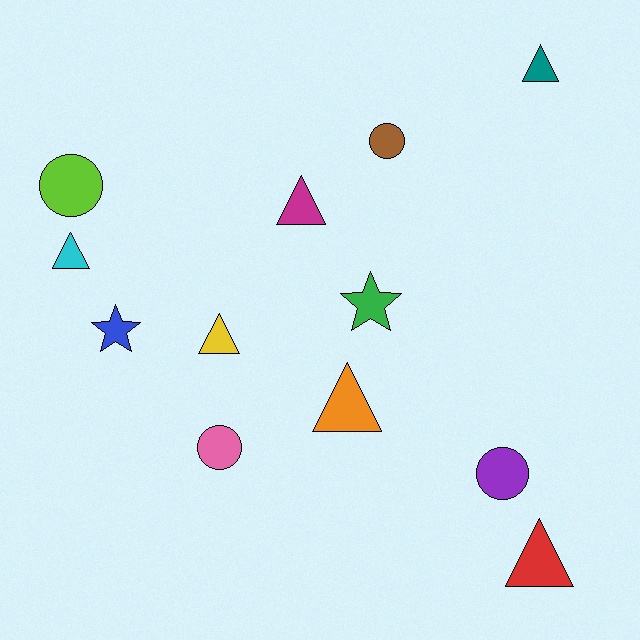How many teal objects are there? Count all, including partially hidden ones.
There is 1 teal object.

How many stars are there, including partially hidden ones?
There are 2 stars.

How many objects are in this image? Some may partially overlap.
There are 12 objects.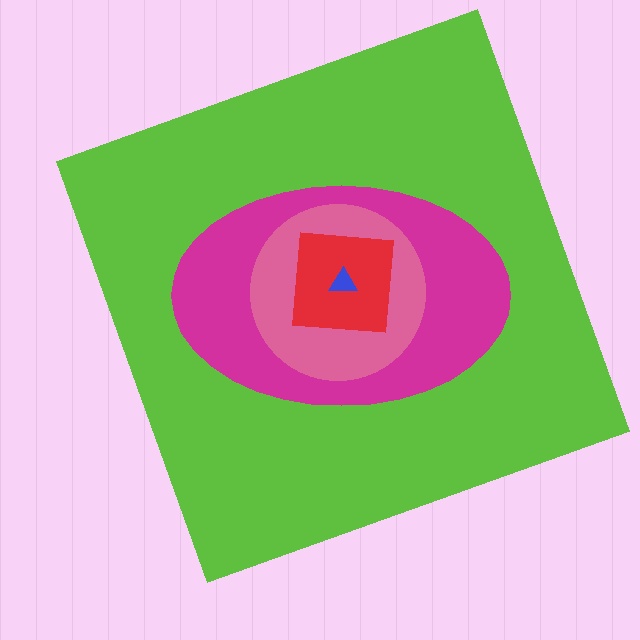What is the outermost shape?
The lime square.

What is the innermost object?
The blue triangle.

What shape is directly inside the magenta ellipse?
The pink circle.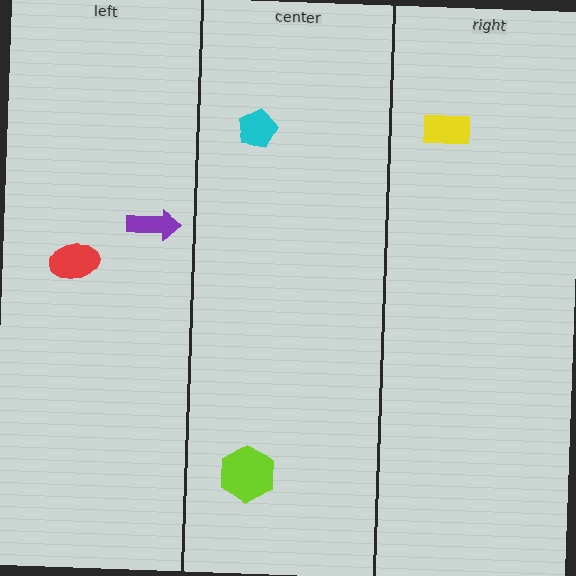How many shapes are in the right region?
1.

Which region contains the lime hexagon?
The center region.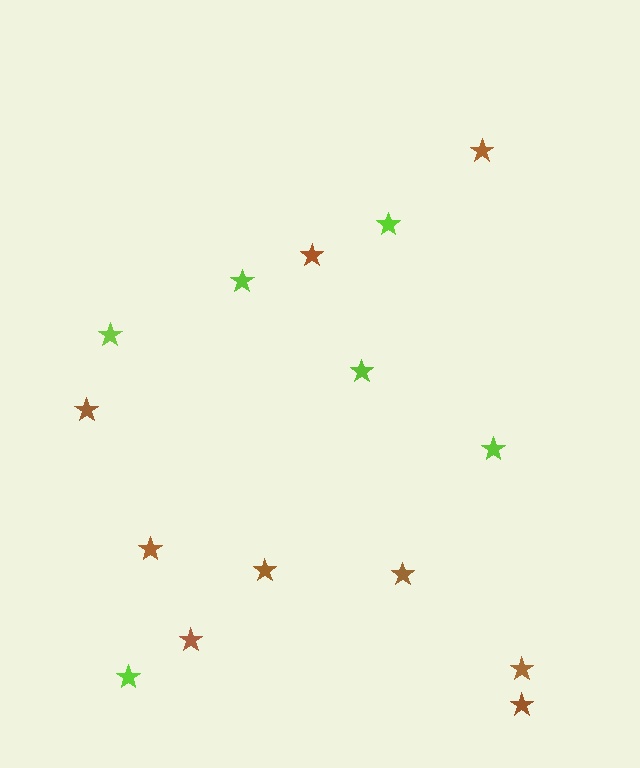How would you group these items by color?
There are 2 groups: one group of lime stars (6) and one group of brown stars (9).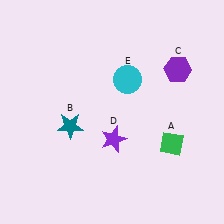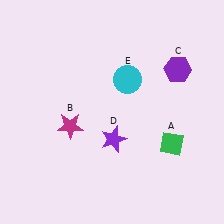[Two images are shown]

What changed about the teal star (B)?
In Image 1, B is teal. In Image 2, it changed to magenta.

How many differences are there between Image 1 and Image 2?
There is 1 difference between the two images.